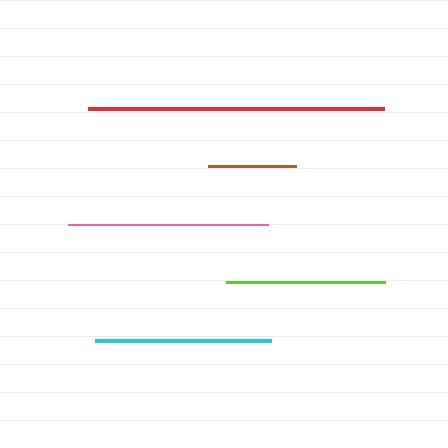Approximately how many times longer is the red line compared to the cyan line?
The red line is approximately 1.7 times the length of the cyan line.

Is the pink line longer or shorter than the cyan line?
The pink line is longer than the cyan line.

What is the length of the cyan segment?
The cyan segment is approximately 176 pixels long.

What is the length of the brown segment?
The brown segment is approximately 88 pixels long.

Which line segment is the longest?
The red line is the longest at approximately 297 pixels.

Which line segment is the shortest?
The brown line is the shortest at approximately 88 pixels.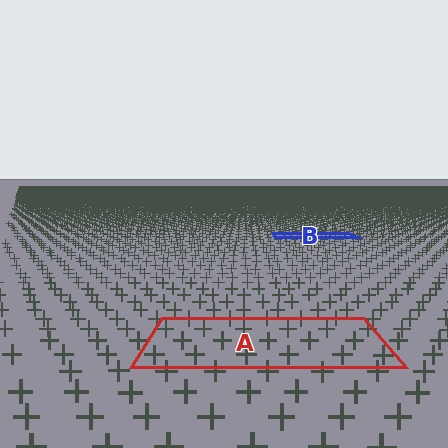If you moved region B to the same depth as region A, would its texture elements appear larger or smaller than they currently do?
They would appear larger. At a closer depth, the same texture elements are projected at a bigger on-screen size.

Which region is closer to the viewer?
Region A is closer. The texture elements there are larger and more spread out.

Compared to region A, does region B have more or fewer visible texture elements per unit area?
Region B has more texture elements per unit area — they are packed more densely because it is farther away.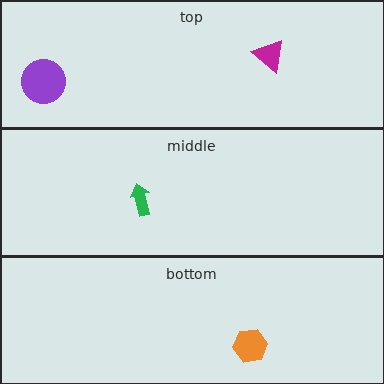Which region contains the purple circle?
The top region.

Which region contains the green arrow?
The middle region.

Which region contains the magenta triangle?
The top region.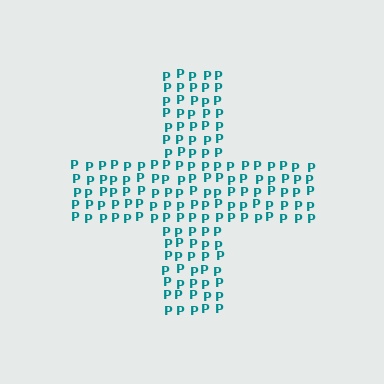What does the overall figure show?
The overall figure shows a cross.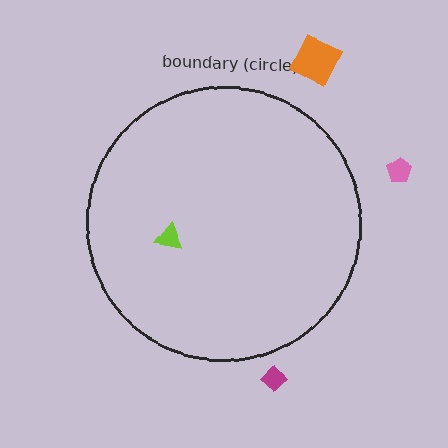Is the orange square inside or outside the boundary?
Outside.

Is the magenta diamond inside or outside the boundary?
Outside.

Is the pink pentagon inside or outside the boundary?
Outside.